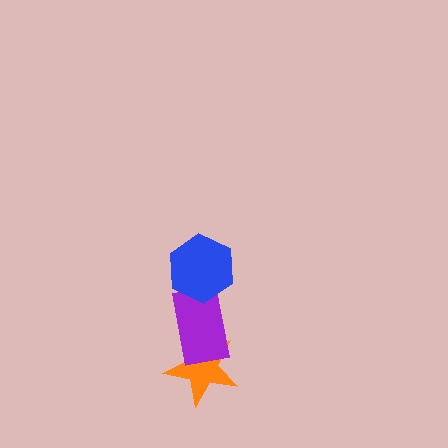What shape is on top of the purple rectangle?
The blue hexagon is on top of the purple rectangle.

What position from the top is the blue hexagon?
The blue hexagon is 1st from the top.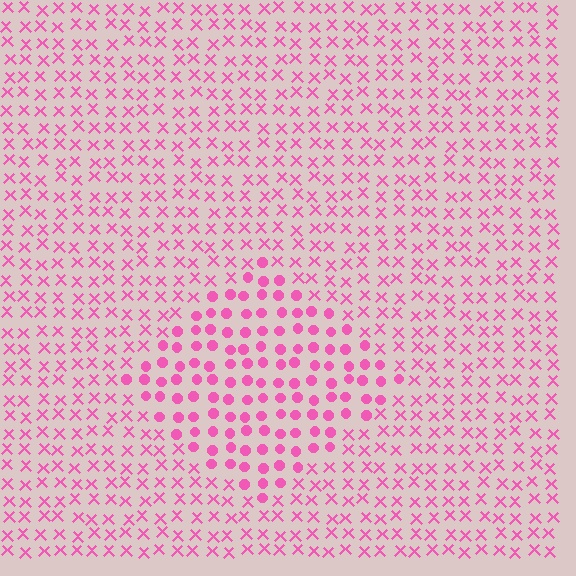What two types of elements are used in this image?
The image uses circles inside the diamond region and X marks outside it.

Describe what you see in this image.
The image is filled with small pink elements arranged in a uniform grid. A diamond-shaped region contains circles, while the surrounding area contains X marks. The boundary is defined purely by the change in element shape.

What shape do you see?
I see a diamond.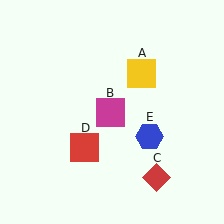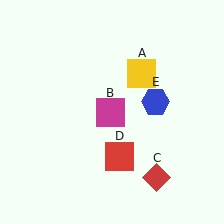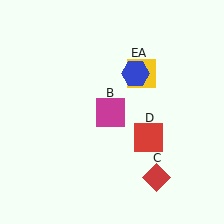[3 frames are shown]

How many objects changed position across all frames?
2 objects changed position: red square (object D), blue hexagon (object E).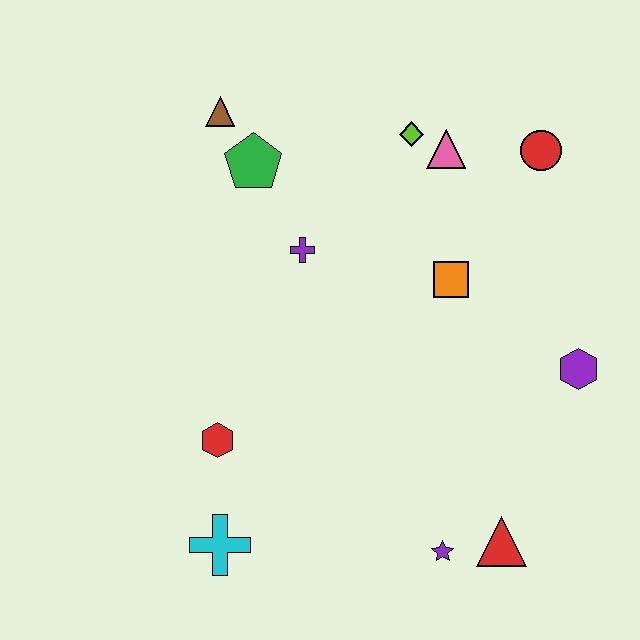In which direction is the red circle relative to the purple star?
The red circle is above the purple star.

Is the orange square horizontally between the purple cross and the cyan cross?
No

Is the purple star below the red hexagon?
Yes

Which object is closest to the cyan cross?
The red hexagon is closest to the cyan cross.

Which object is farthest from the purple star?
The brown triangle is farthest from the purple star.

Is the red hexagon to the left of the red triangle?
Yes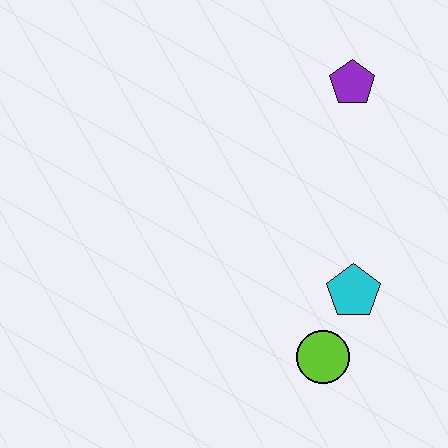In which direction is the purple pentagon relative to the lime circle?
The purple pentagon is above the lime circle.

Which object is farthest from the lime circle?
The purple pentagon is farthest from the lime circle.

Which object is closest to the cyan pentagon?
The lime circle is closest to the cyan pentagon.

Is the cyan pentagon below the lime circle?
No